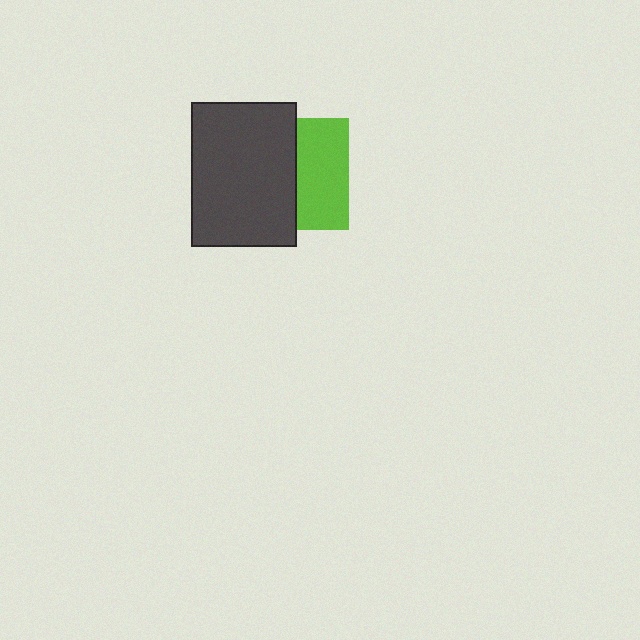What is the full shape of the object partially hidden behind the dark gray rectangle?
The partially hidden object is a lime square.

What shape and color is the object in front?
The object in front is a dark gray rectangle.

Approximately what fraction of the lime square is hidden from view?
Roughly 54% of the lime square is hidden behind the dark gray rectangle.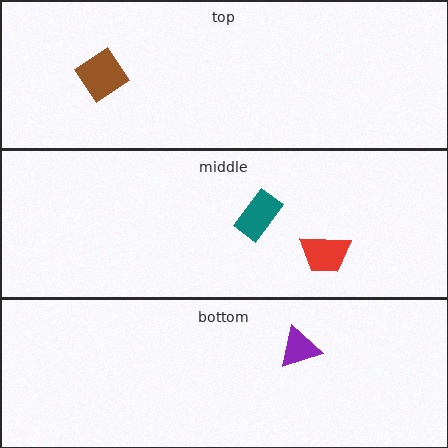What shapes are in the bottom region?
The purple triangle.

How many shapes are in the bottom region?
1.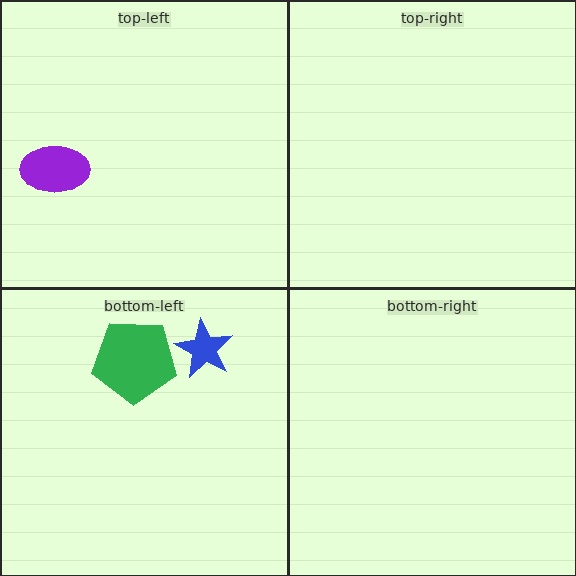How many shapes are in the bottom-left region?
2.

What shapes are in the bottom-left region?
The blue star, the green pentagon.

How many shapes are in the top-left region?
1.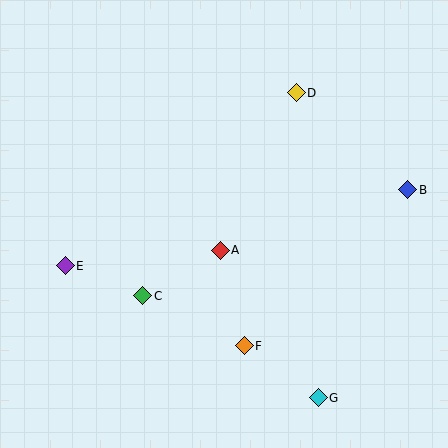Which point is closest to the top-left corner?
Point E is closest to the top-left corner.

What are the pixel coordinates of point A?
Point A is at (220, 250).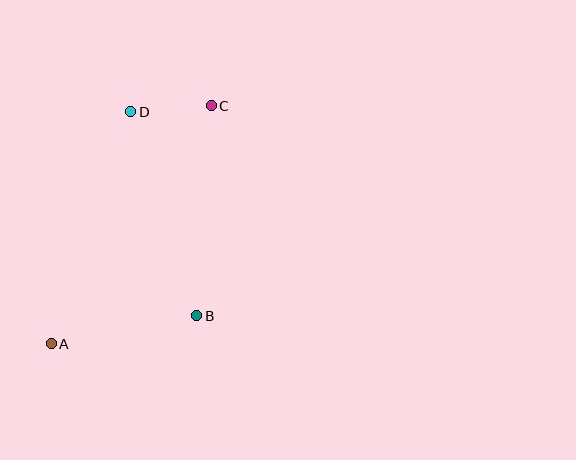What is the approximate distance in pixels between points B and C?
The distance between B and C is approximately 211 pixels.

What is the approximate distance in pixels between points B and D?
The distance between B and D is approximately 214 pixels.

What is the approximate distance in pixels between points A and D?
The distance between A and D is approximately 245 pixels.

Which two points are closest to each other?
Points C and D are closest to each other.